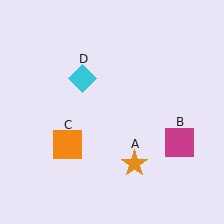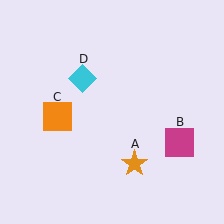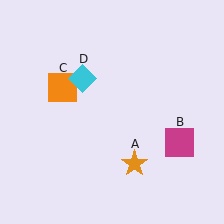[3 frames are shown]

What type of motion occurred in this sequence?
The orange square (object C) rotated clockwise around the center of the scene.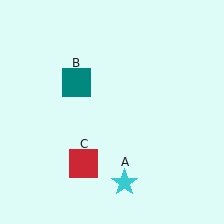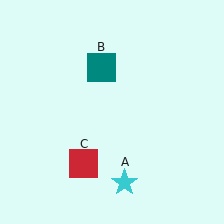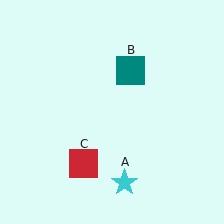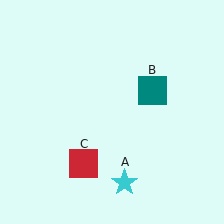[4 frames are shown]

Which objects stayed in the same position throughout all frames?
Cyan star (object A) and red square (object C) remained stationary.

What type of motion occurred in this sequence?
The teal square (object B) rotated clockwise around the center of the scene.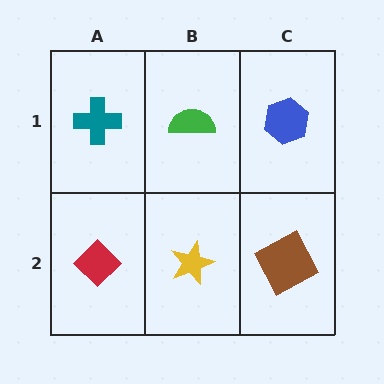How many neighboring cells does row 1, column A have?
2.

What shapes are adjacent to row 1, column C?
A brown square (row 2, column C), a green semicircle (row 1, column B).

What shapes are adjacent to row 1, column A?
A red diamond (row 2, column A), a green semicircle (row 1, column B).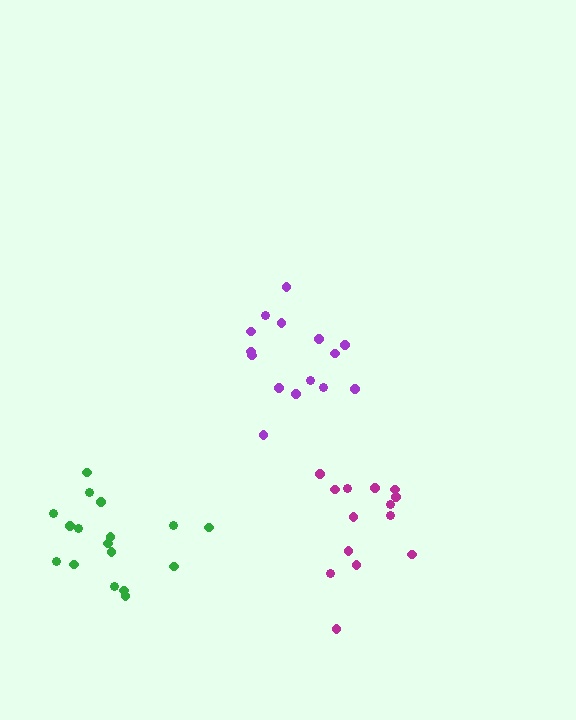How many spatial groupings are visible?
There are 3 spatial groupings.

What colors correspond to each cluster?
The clusters are colored: purple, green, magenta.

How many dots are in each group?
Group 1: 15 dots, Group 2: 17 dots, Group 3: 14 dots (46 total).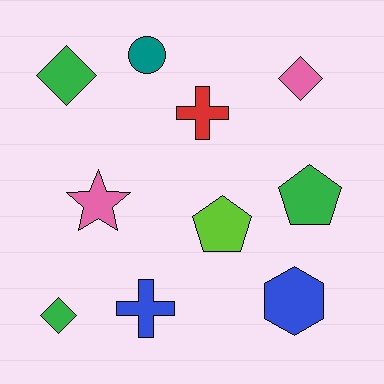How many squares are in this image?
There are no squares.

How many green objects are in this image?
There are 3 green objects.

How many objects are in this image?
There are 10 objects.